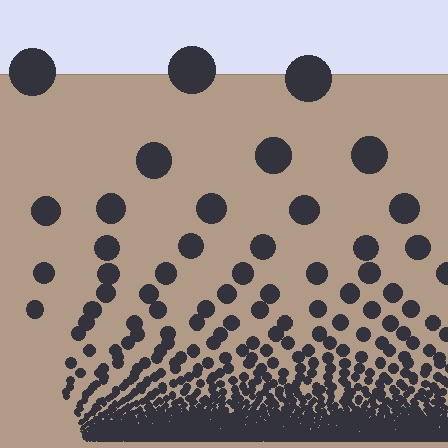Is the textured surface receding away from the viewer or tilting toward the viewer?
The surface appears to tilt toward the viewer. Texture elements get larger and sparser toward the top.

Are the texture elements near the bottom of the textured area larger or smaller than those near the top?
Smaller. The gradient is inverted — elements near the bottom are smaller and denser.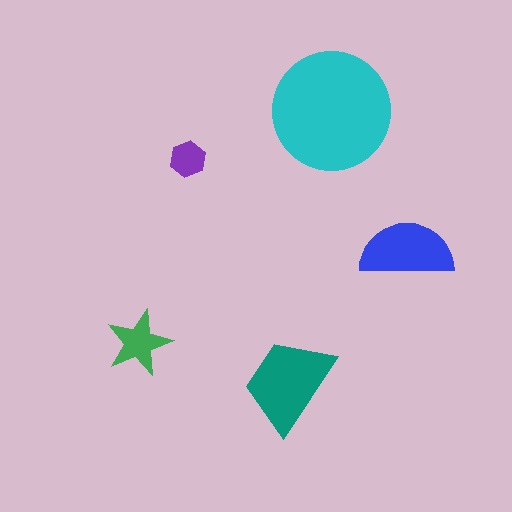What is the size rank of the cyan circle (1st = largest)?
1st.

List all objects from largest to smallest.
The cyan circle, the teal trapezoid, the blue semicircle, the green star, the purple hexagon.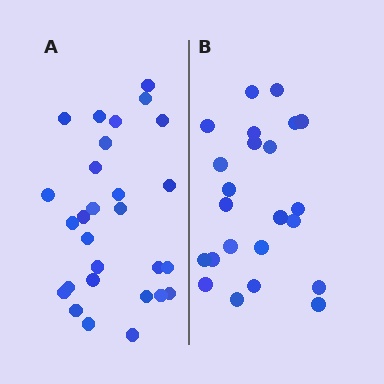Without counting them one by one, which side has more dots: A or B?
Region A (the left region) has more dots.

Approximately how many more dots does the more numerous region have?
Region A has about 5 more dots than region B.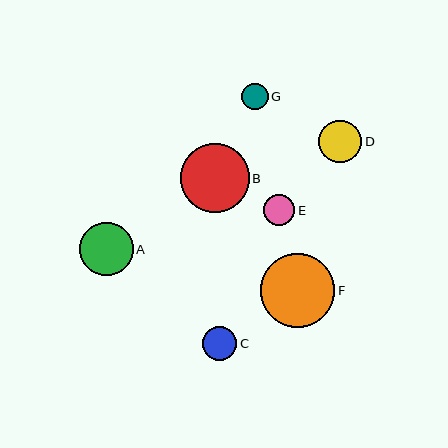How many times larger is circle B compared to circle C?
Circle B is approximately 2.0 times the size of circle C.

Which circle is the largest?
Circle F is the largest with a size of approximately 74 pixels.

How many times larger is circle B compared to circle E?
Circle B is approximately 2.2 times the size of circle E.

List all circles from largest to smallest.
From largest to smallest: F, B, A, D, C, E, G.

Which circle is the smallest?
Circle G is the smallest with a size of approximately 27 pixels.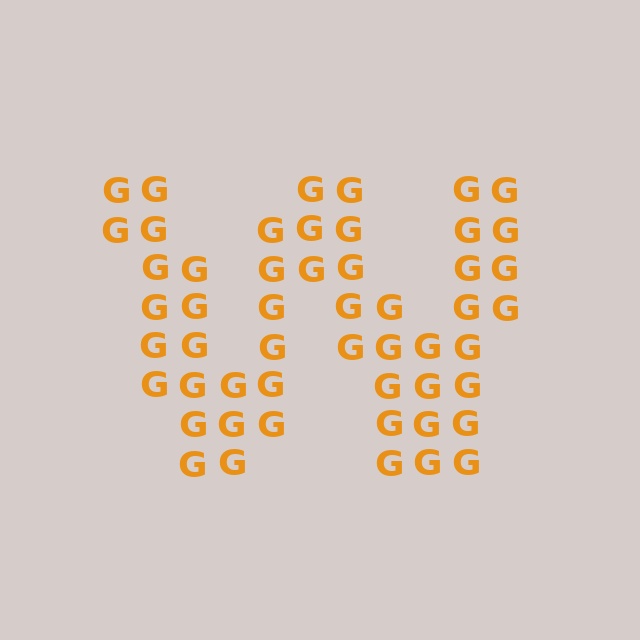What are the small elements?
The small elements are letter G's.